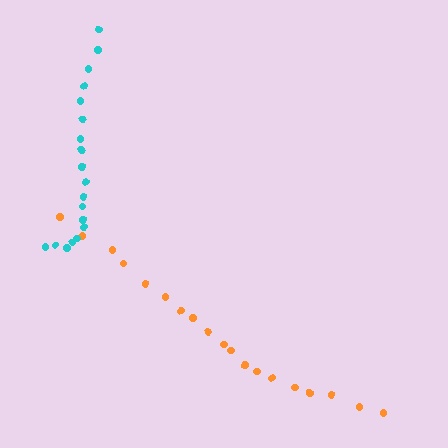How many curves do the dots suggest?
There are 2 distinct paths.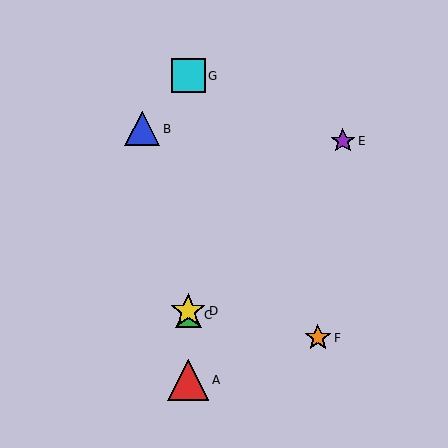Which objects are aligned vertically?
Objects A, C, D, G are aligned vertically.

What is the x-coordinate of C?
Object C is at x≈188.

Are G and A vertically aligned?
Yes, both are at x≈188.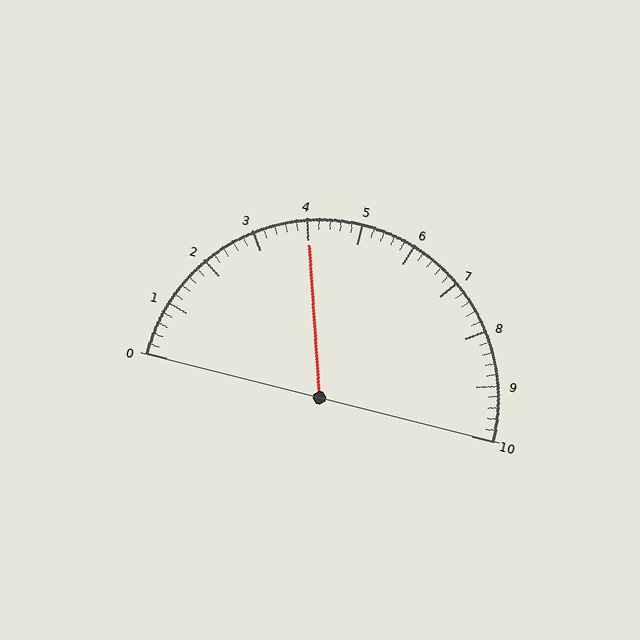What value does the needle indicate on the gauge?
The needle indicates approximately 4.0.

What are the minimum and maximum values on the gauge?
The gauge ranges from 0 to 10.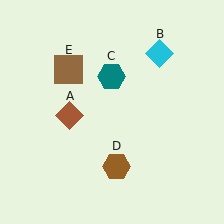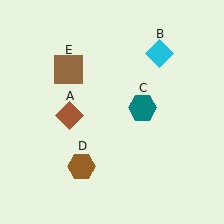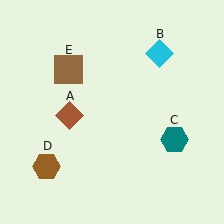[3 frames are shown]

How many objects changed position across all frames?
2 objects changed position: teal hexagon (object C), brown hexagon (object D).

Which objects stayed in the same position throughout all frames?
Brown diamond (object A) and cyan diamond (object B) and brown square (object E) remained stationary.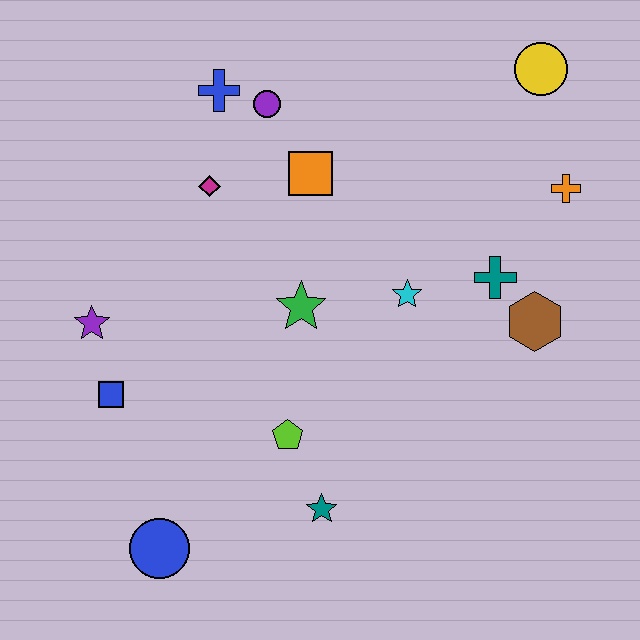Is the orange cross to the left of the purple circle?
No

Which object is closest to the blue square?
The purple star is closest to the blue square.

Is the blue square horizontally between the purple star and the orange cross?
Yes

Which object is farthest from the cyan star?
The blue circle is farthest from the cyan star.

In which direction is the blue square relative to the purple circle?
The blue square is below the purple circle.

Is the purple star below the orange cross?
Yes